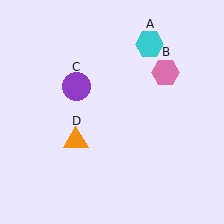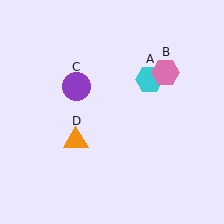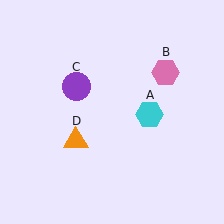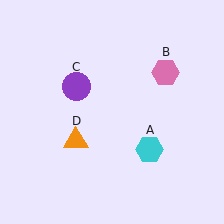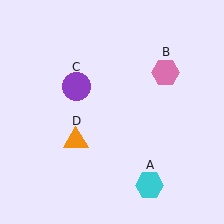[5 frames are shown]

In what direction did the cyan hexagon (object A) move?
The cyan hexagon (object A) moved down.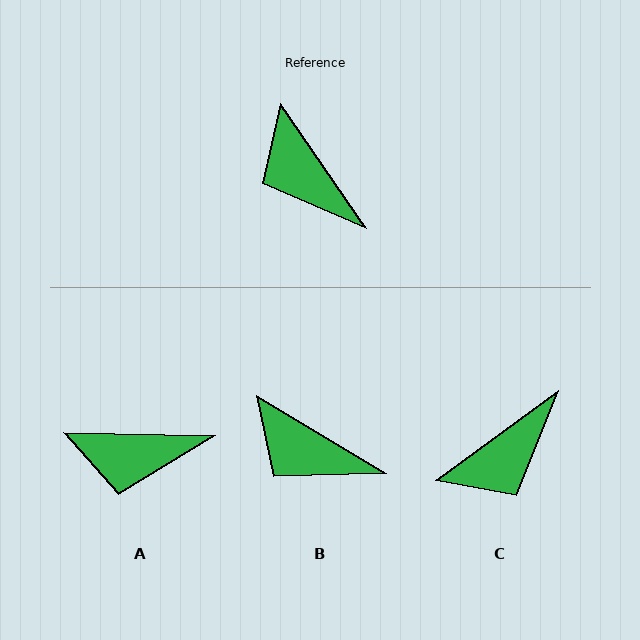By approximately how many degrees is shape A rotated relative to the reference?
Approximately 54 degrees counter-clockwise.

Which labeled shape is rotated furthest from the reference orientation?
C, about 92 degrees away.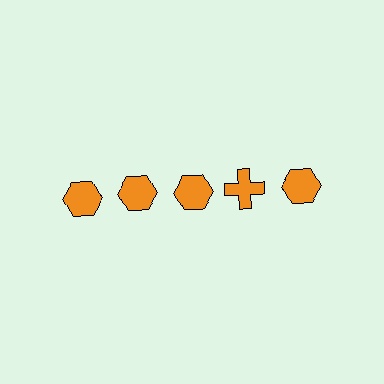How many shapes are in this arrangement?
There are 5 shapes arranged in a grid pattern.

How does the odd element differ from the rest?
It has a different shape: cross instead of hexagon.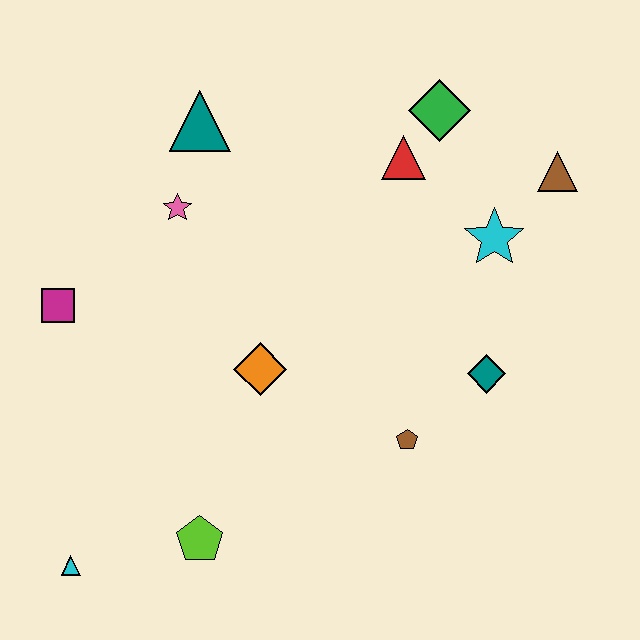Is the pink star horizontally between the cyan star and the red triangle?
No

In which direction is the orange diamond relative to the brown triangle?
The orange diamond is to the left of the brown triangle.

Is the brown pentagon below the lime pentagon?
No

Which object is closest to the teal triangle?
The pink star is closest to the teal triangle.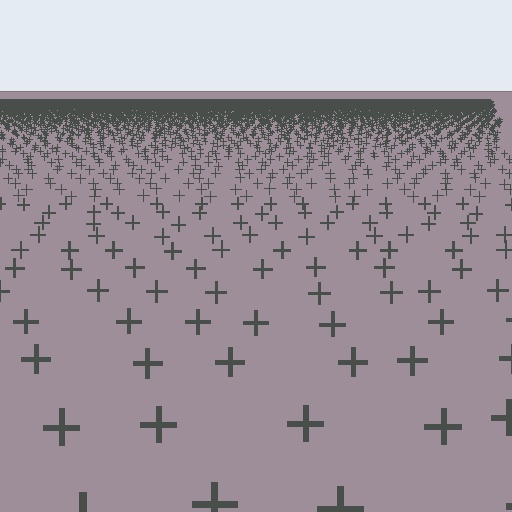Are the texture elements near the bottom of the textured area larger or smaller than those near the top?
Larger. Near the bottom, elements are closer to the viewer and appear at a bigger on-screen size.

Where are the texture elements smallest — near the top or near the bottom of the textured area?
Near the top.